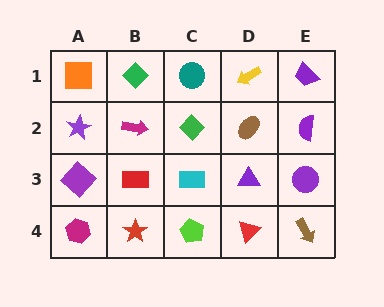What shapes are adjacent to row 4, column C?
A cyan rectangle (row 3, column C), a red star (row 4, column B), a red triangle (row 4, column D).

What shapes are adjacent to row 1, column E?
A purple semicircle (row 2, column E), a yellow arrow (row 1, column D).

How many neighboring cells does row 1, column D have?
3.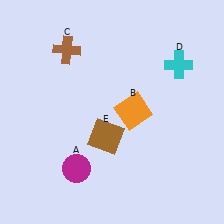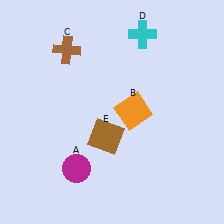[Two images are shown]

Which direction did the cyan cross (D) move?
The cyan cross (D) moved left.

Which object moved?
The cyan cross (D) moved left.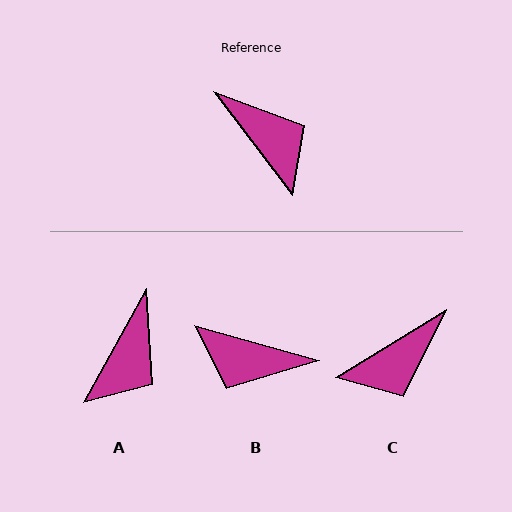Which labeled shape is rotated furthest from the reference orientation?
B, about 143 degrees away.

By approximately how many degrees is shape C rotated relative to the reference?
Approximately 96 degrees clockwise.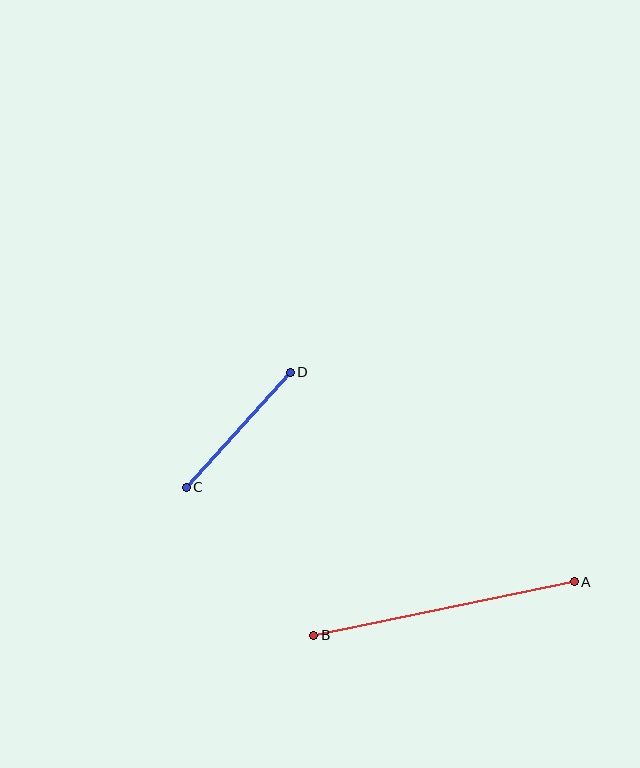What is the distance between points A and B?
The distance is approximately 266 pixels.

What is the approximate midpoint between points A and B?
The midpoint is at approximately (444, 608) pixels.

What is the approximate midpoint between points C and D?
The midpoint is at approximately (238, 430) pixels.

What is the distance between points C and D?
The distance is approximately 155 pixels.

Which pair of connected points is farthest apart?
Points A and B are farthest apart.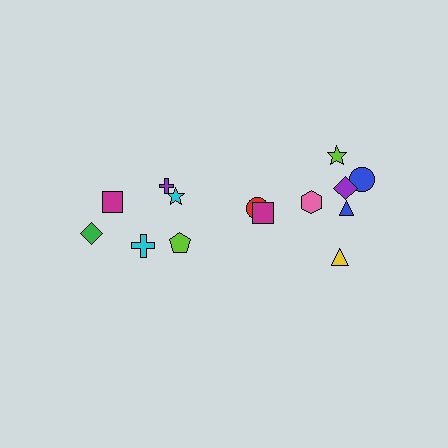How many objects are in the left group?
There are 6 objects.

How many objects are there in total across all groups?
There are 14 objects.